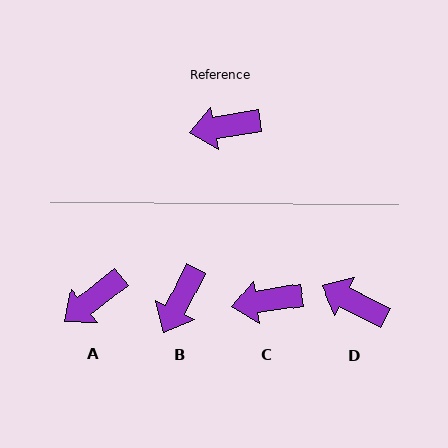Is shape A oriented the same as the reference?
No, it is off by about 29 degrees.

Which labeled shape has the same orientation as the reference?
C.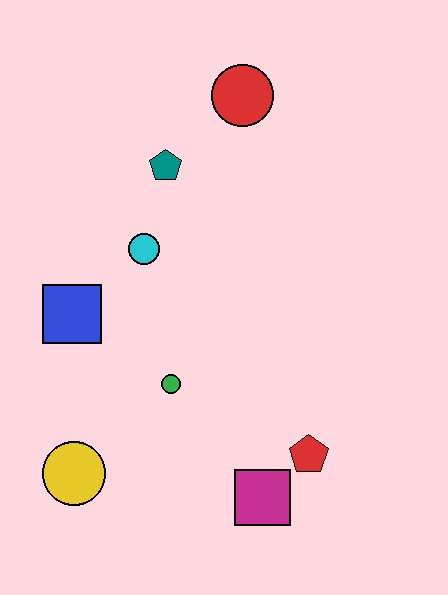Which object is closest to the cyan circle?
The teal pentagon is closest to the cyan circle.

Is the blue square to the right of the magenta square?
No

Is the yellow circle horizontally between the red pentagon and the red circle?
No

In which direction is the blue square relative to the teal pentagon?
The blue square is below the teal pentagon.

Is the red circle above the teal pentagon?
Yes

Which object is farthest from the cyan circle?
The magenta square is farthest from the cyan circle.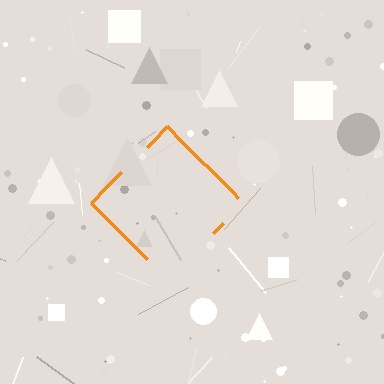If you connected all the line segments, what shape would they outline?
They would outline a diamond.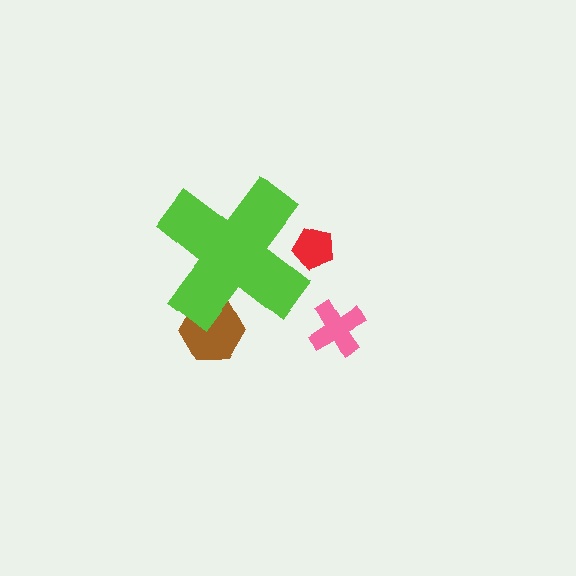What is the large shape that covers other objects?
A lime cross.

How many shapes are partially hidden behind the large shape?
2 shapes are partially hidden.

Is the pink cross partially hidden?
No, the pink cross is fully visible.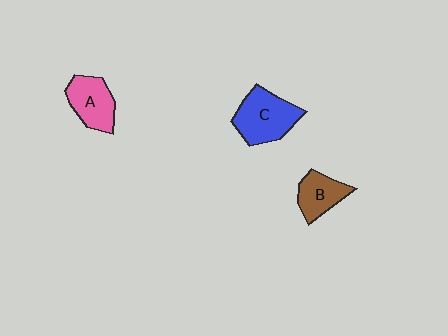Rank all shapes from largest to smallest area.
From largest to smallest: C (blue), A (pink), B (brown).